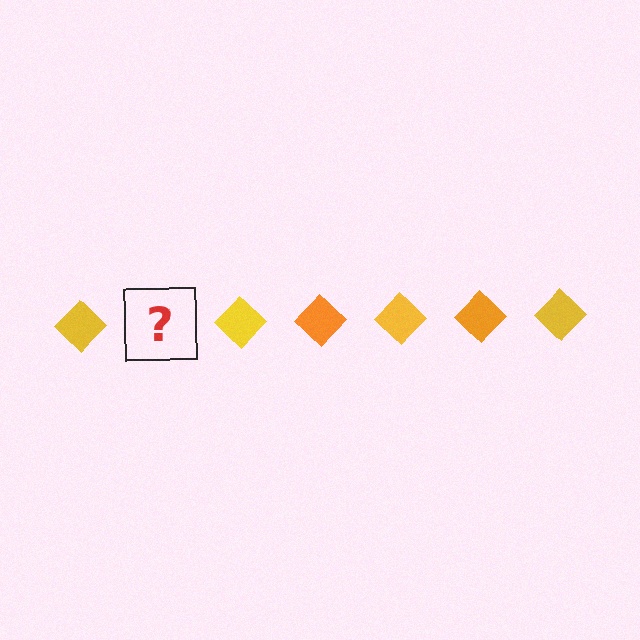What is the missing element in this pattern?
The missing element is an orange diamond.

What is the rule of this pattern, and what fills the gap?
The rule is that the pattern cycles through yellow, orange diamonds. The gap should be filled with an orange diamond.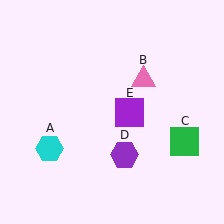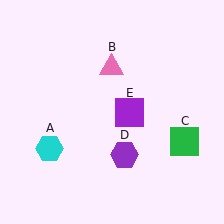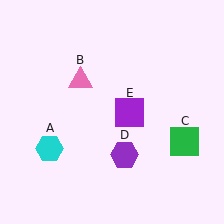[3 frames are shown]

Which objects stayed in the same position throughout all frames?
Cyan hexagon (object A) and green square (object C) and purple hexagon (object D) and purple square (object E) remained stationary.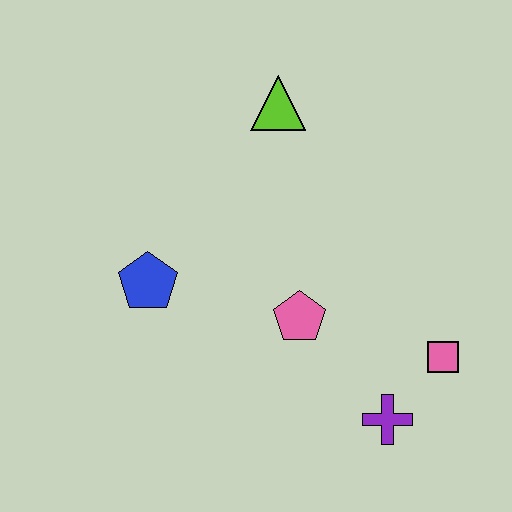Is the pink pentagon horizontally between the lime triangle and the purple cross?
Yes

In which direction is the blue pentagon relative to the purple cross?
The blue pentagon is to the left of the purple cross.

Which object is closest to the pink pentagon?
The purple cross is closest to the pink pentagon.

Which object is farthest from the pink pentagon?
The lime triangle is farthest from the pink pentagon.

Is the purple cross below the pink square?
Yes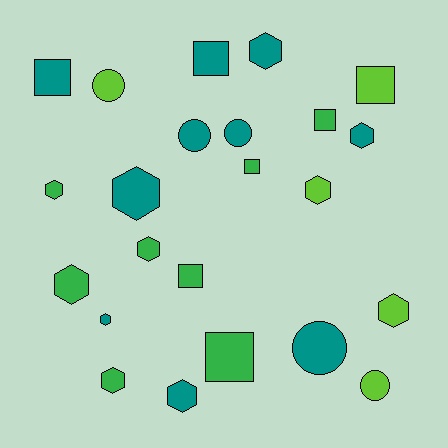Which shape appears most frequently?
Hexagon, with 11 objects.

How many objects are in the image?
There are 23 objects.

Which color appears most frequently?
Teal, with 10 objects.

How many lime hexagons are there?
There are 2 lime hexagons.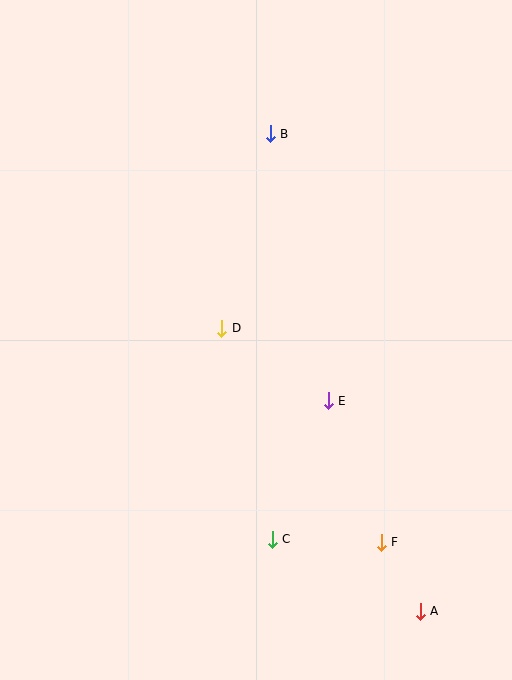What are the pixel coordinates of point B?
Point B is at (270, 134).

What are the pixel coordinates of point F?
Point F is at (381, 542).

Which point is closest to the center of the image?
Point D at (222, 328) is closest to the center.